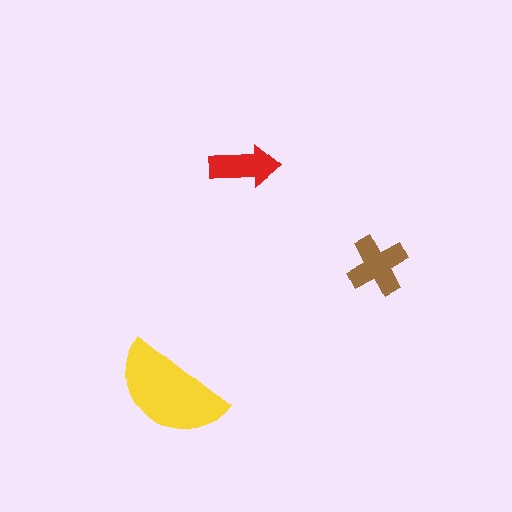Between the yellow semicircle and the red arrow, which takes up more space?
The yellow semicircle.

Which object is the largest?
The yellow semicircle.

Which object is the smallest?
The red arrow.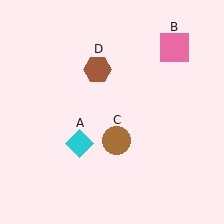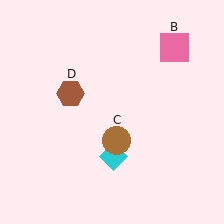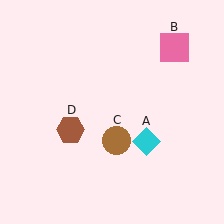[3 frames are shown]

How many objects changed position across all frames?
2 objects changed position: cyan diamond (object A), brown hexagon (object D).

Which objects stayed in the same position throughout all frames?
Pink square (object B) and brown circle (object C) remained stationary.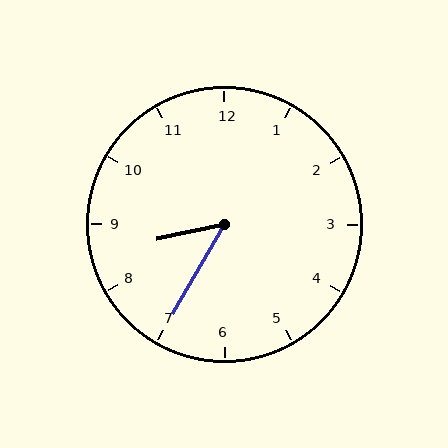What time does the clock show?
8:35.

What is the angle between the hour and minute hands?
Approximately 48 degrees.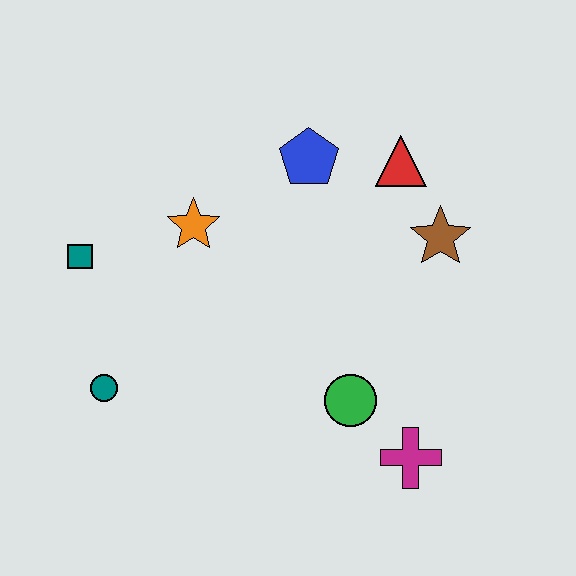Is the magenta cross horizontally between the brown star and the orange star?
Yes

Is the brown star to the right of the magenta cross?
Yes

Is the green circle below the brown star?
Yes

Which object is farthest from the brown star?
The teal circle is farthest from the brown star.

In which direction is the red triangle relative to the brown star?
The red triangle is above the brown star.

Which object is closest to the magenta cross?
The green circle is closest to the magenta cross.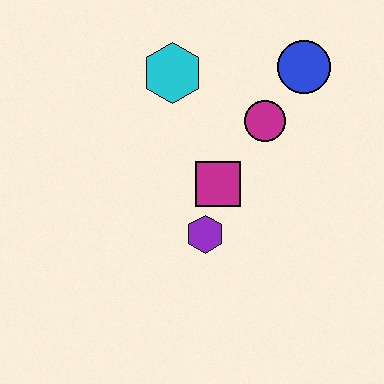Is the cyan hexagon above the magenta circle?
Yes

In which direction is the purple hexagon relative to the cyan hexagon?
The purple hexagon is below the cyan hexagon.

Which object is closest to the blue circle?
The magenta circle is closest to the blue circle.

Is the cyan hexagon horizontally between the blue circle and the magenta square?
No